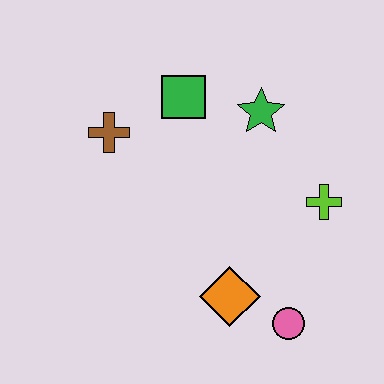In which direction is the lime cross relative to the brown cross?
The lime cross is to the right of the brown cross.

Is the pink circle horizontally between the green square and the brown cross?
No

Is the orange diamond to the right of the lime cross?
No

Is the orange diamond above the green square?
No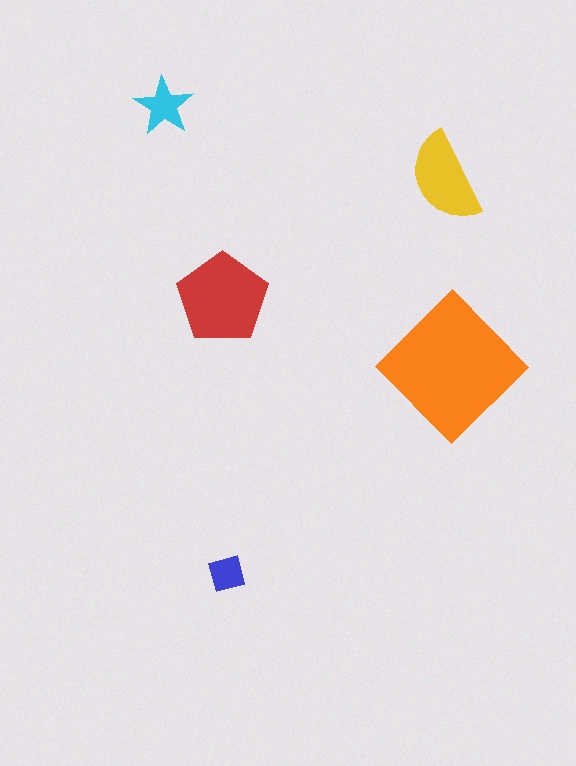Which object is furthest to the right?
The orange diamond is rightmost.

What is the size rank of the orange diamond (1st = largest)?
1st.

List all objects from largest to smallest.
The orange diamond, the red pentagon, the yellow semicircle, the cyan star, the blue diamond.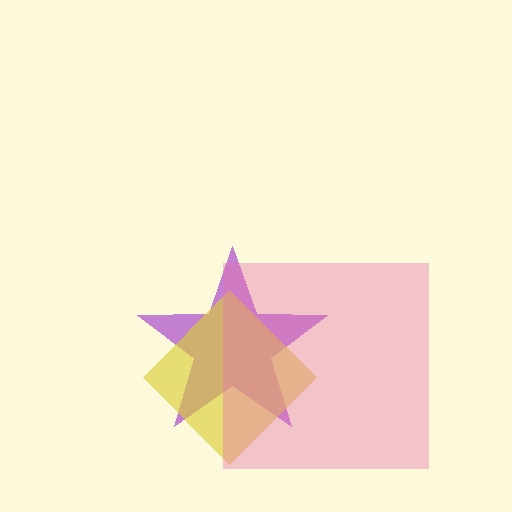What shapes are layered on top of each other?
The layered shapes are: a purple star, a yellow diamond, a pink square.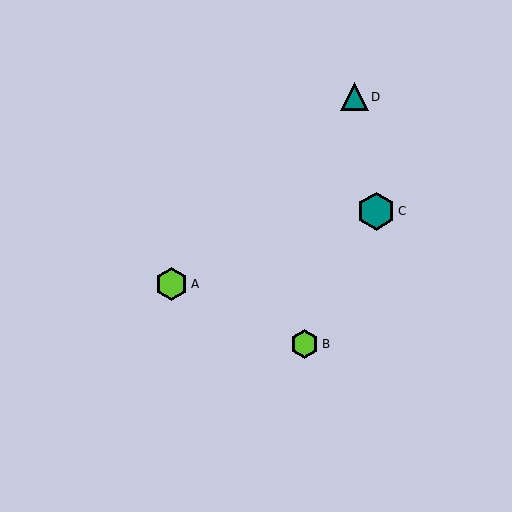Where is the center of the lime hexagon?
The center of the lime hexagon is at (304, 344).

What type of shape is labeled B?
Shape B is a lime hexagon.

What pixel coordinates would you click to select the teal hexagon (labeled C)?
Click at (376, 211) to select the teal hexagon C.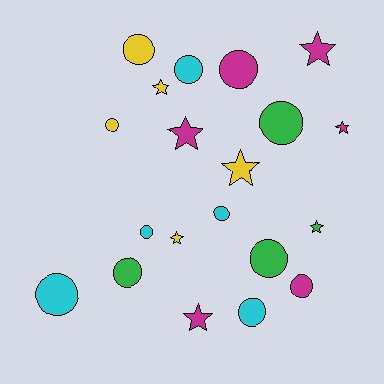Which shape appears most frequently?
Circle, with 12 objects.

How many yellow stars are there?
There are 3 yellow stars.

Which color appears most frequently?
Magenta, with 6 objects.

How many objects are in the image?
There are 20 objects.